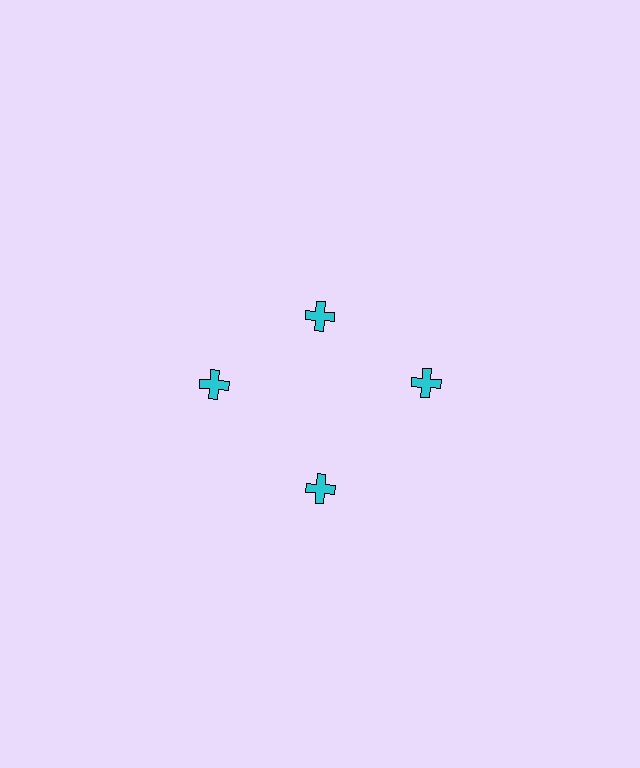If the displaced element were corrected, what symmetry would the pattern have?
It would have 4-fold rotational symmetry — the pattern would map onto itself every 90 degrees.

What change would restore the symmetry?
The symmetry would be restored by moving it outward, back onto the ring so that all 4 crosses sit at equal angles and equal distance from the center.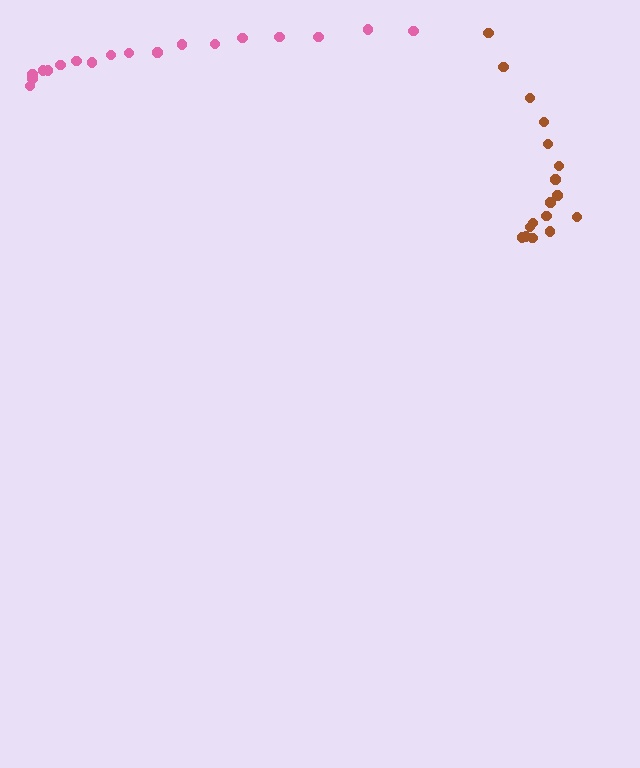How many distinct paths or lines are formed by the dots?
There are 2 distinct paths.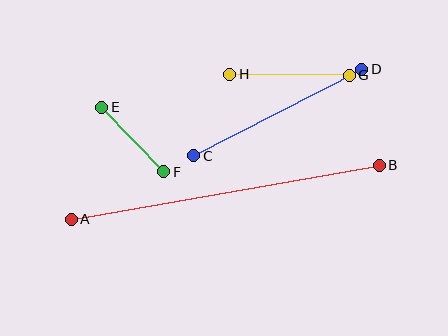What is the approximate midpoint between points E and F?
The midpoint is at approximately (133, 139) pixels.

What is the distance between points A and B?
The distance is approximately 313 pixels.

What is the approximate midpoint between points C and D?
The midpoint is at approximately (278, 112) pixels.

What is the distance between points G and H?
The distance is approximately 119 pixels.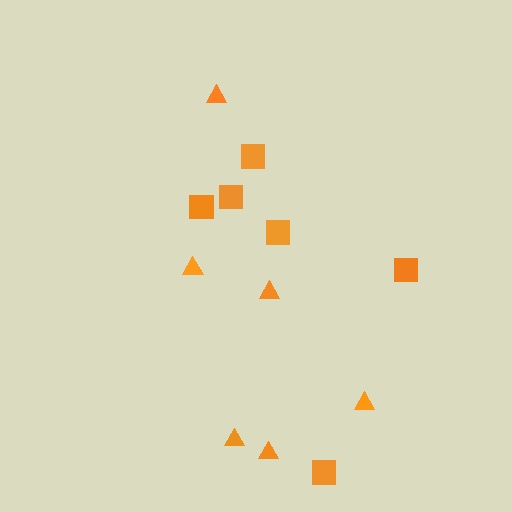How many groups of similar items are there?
There are 2 groups: one group of squares (6) and one group of triangles (6).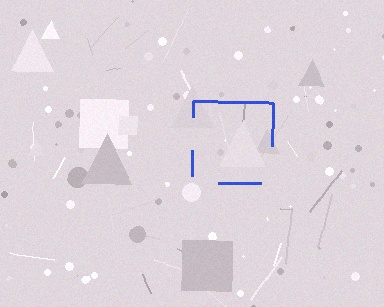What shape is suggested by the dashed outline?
The dashed outline suggests a square.